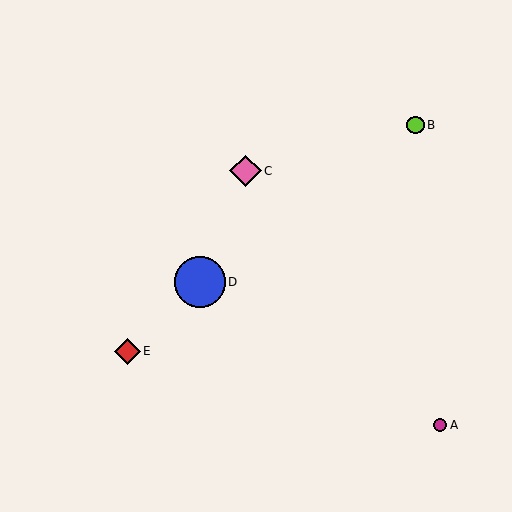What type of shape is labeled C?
Shape C is a pink diamond.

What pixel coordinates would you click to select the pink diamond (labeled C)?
Click at (245, 171) to select the pink diamond C.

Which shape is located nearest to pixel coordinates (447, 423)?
The magenta circle (labeled A) at (440, 425) is nearest to that location.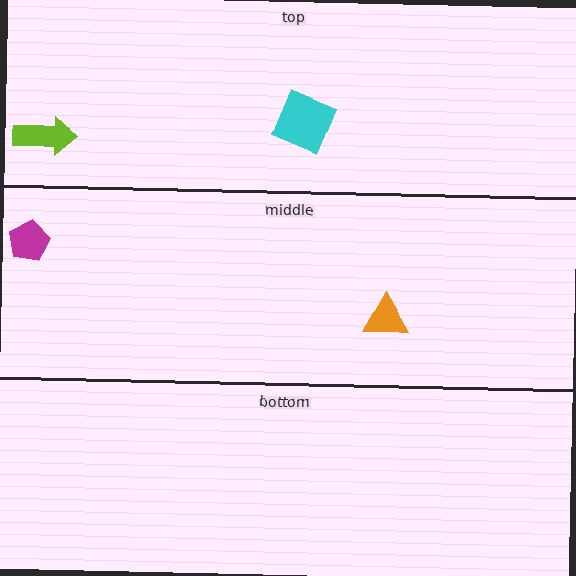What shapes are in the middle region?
The orange triangle, the magenta pentagon.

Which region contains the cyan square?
The top region.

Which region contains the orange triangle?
The middle region.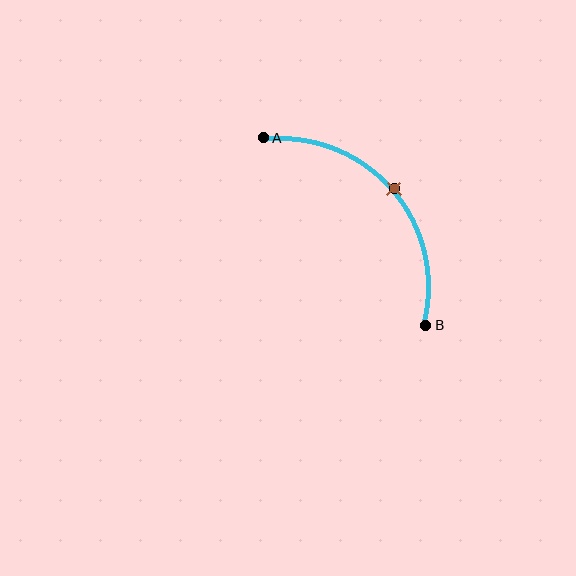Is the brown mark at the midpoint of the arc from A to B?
Yes. The brown mark lies on the arc at equal arc-length from both A and B — it is the arc midpoint.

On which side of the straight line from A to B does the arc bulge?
The arc bulges above and to the right of the straight line connecting A and B.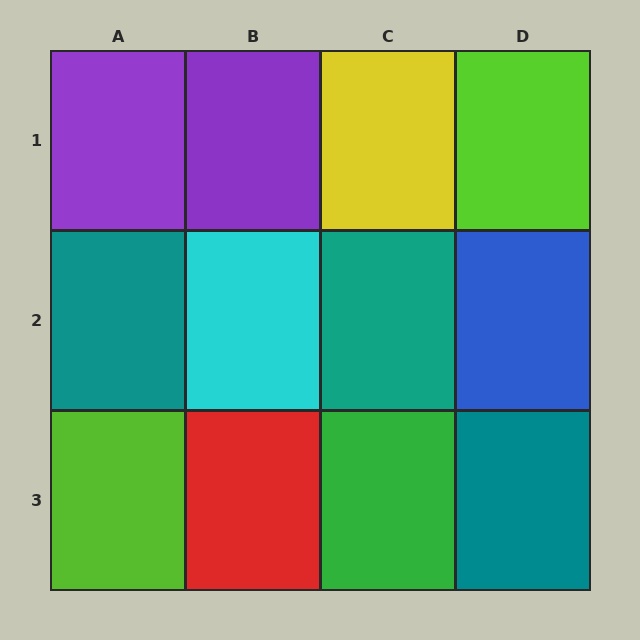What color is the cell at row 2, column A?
Teal.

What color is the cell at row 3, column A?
Lime.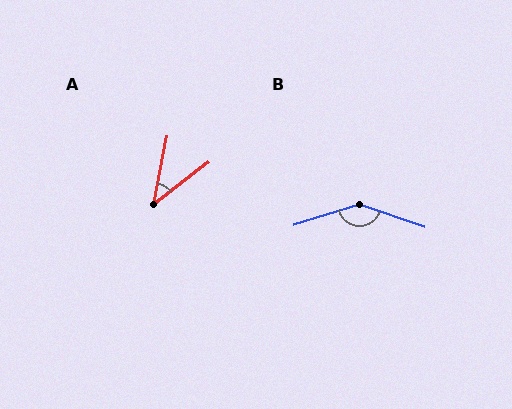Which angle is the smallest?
A, at approximately 41 degrees.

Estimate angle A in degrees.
Approximately 41 degrees.